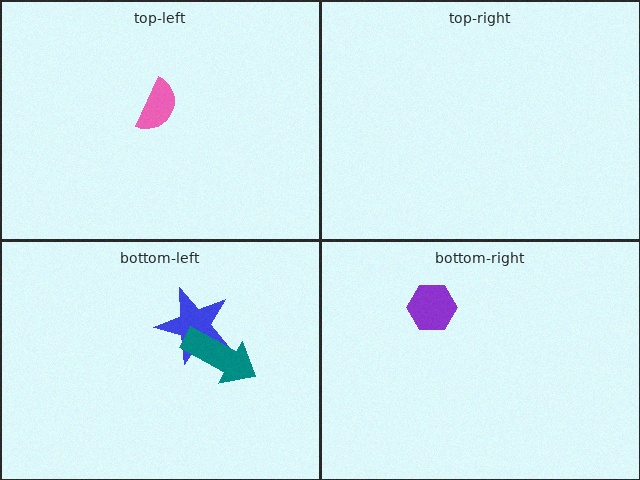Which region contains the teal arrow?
The bottom-left region.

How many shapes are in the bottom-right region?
1.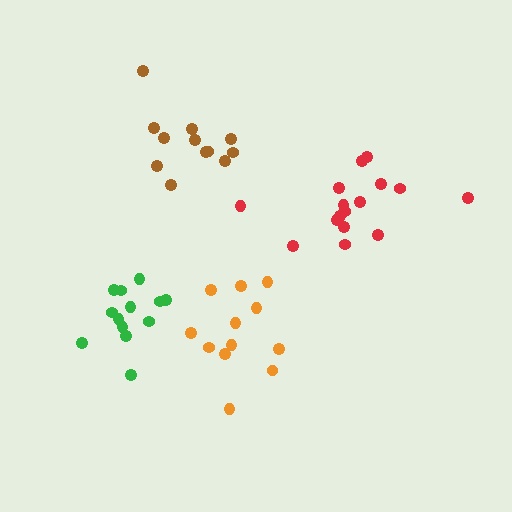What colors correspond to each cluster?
The clusters are colored: brown, green, red, orange.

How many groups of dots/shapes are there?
There are 4 groups.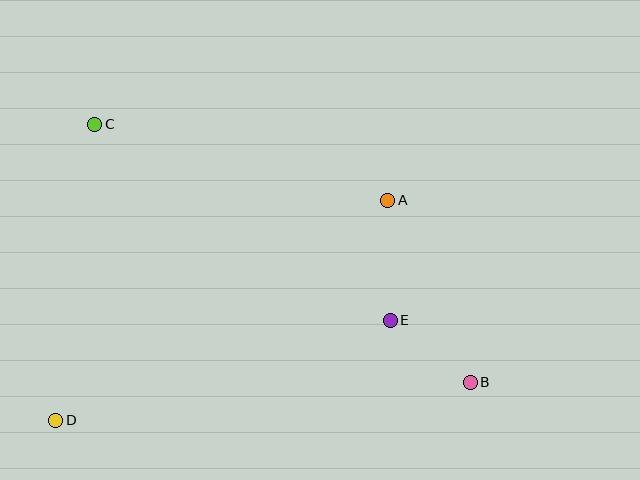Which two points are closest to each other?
Points B and E are closest to each other.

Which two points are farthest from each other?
Points B and C are farthest from each other.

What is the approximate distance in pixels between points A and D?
The distance between A and D is approximately 398 pixels.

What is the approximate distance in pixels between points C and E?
The distance between C and E is approximately 355 pixels.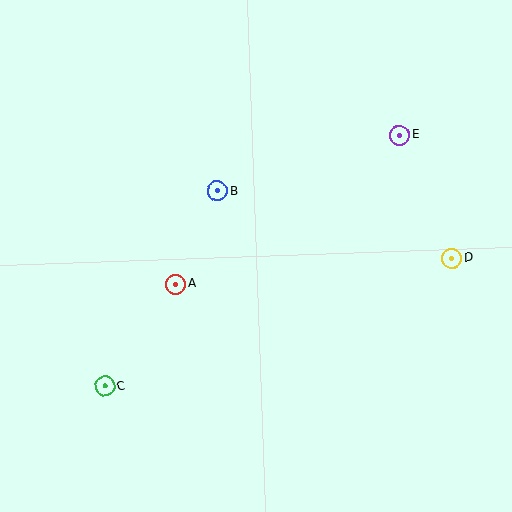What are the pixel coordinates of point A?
Point A is at (176, 284).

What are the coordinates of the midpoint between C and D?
The midpoint between C and D is at (278, 322).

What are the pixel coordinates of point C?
Point C is at (105, 386).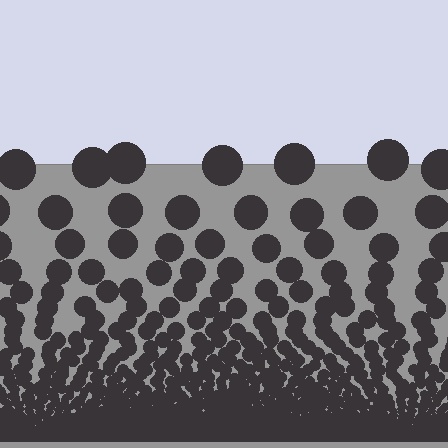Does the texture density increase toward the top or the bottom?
Density increases toward the bottom.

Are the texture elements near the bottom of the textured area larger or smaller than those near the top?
Smaller. The gradient is inverted — elements near the bottom are smaller and denser.